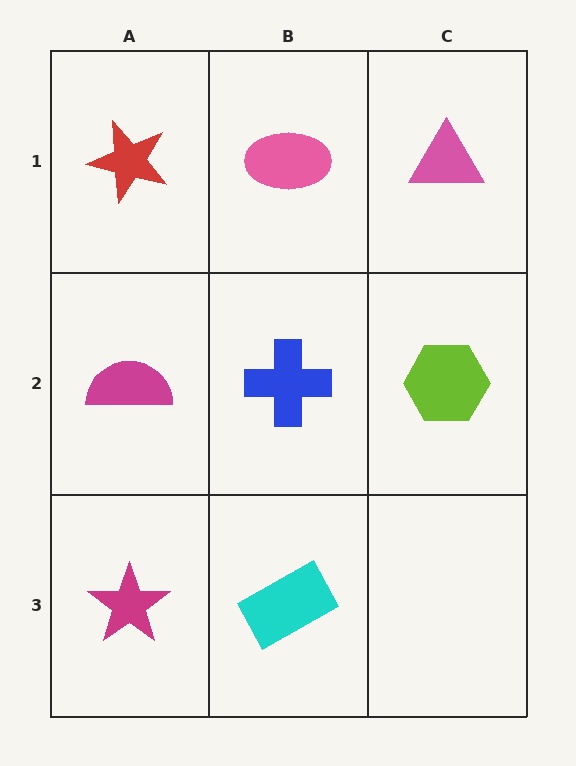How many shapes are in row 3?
2 shapes.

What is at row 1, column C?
A pink triangle.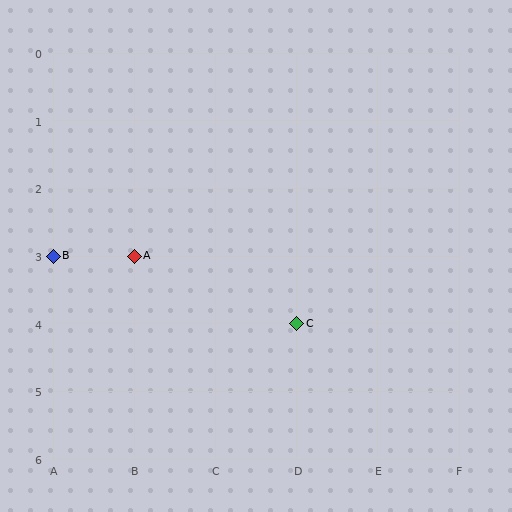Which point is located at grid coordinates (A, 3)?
Point B is at (A, 3).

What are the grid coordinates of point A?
Point A is at grid coordinates (B, 3).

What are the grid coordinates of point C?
Point C is at grid coordinates (D, 4).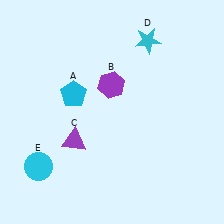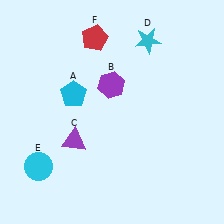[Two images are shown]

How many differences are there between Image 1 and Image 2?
There is 1 difference between the two images.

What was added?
A red pentagon (F) was added in Image 2.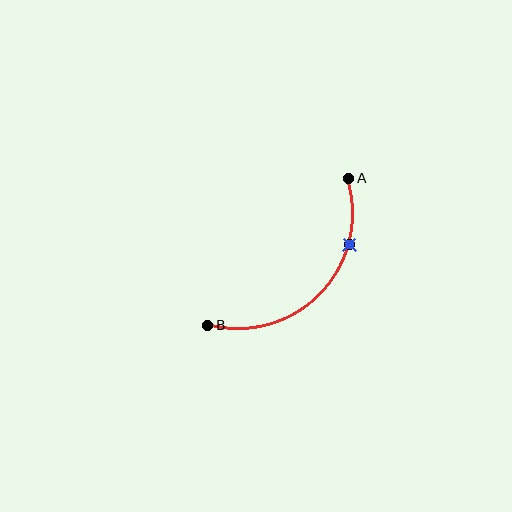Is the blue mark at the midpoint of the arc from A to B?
No. The blue mark lies on the arc but is closer to endpoint A. The arc midpoint would be at the point on the curve equidistant along the arc from both A and B.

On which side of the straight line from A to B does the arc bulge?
The arc bulges below and to the right of the straight line connecting A and B.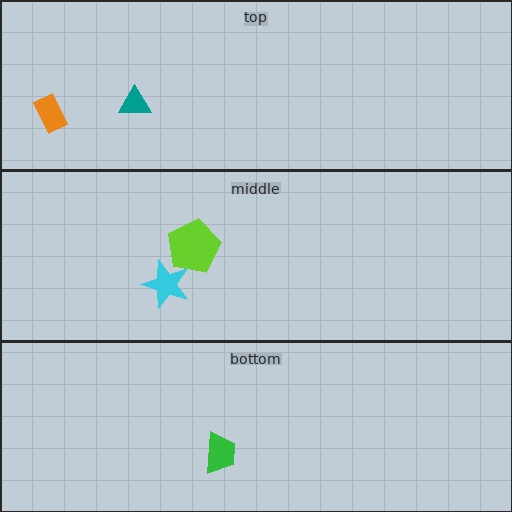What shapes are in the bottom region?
The green trapezoid.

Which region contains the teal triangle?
The top region.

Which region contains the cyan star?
The middle region.